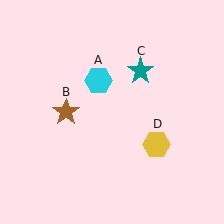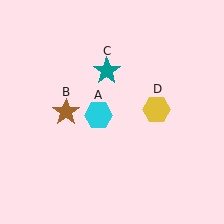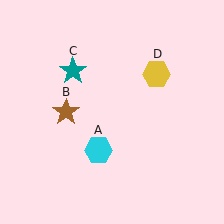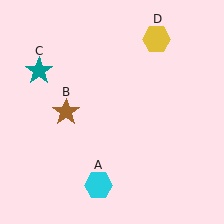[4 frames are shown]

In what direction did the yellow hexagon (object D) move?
The yellow hexagon (object D) moved up.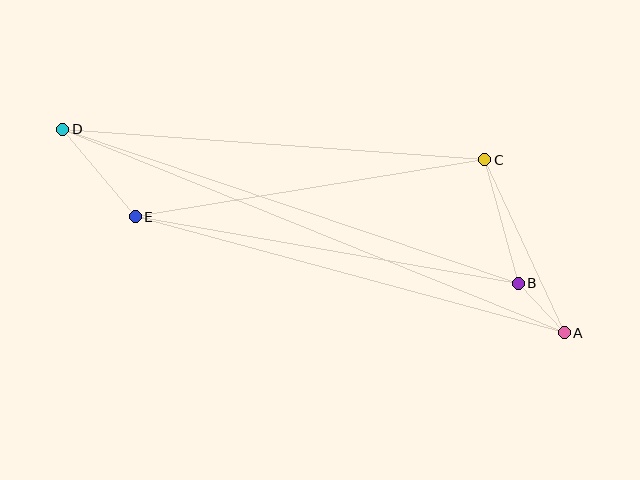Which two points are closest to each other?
Points A and B are closest to each other.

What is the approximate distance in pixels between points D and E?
The distance between D and E is approximately 114 pixels.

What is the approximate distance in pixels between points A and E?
The distance between A and E is approximately 444 pixels.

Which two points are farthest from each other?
Points A and D are farthest from each other.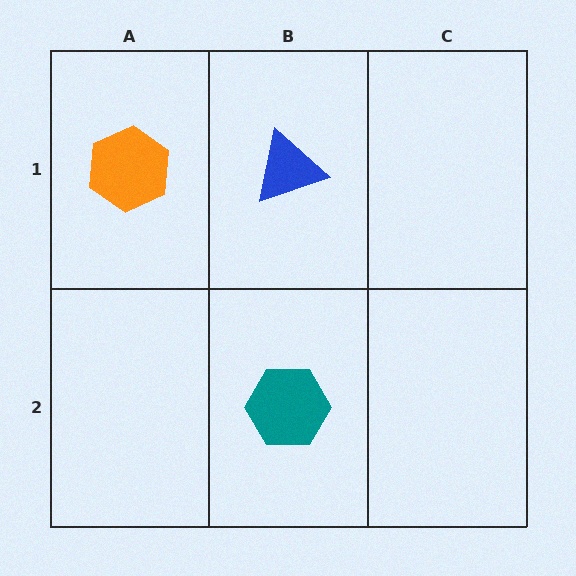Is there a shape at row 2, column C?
No, that cell is empty.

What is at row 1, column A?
An orange hexagon.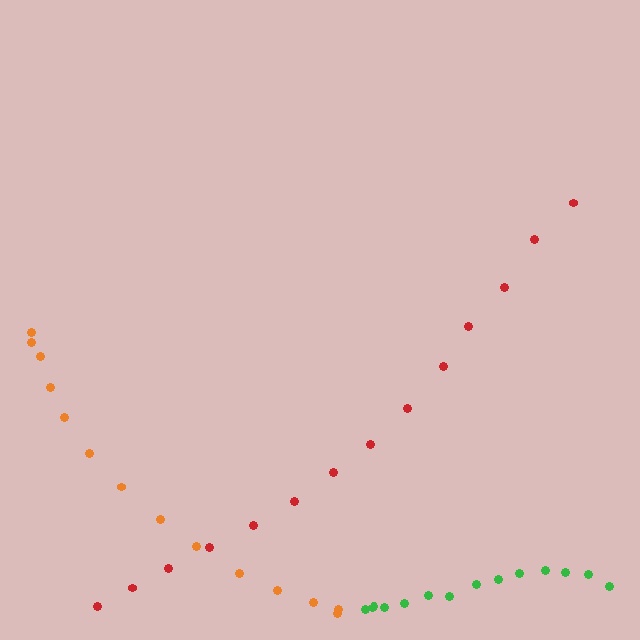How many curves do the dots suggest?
There are 3 distinct paths.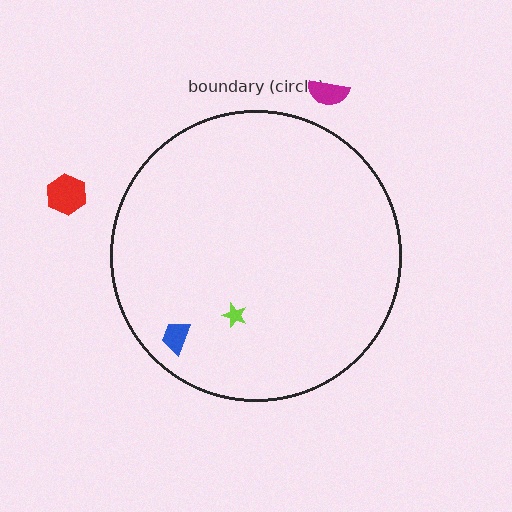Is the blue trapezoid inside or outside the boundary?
Inside.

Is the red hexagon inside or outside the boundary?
Outside.